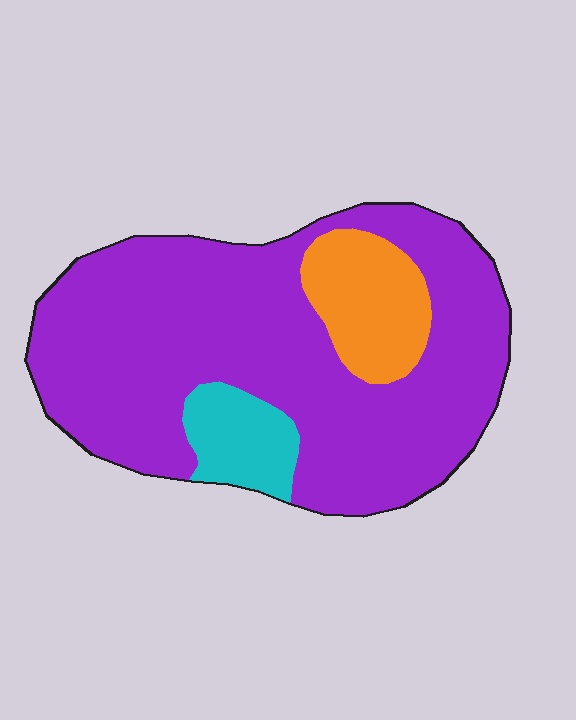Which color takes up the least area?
Cyan, at roughly 10%.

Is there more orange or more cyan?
Orange.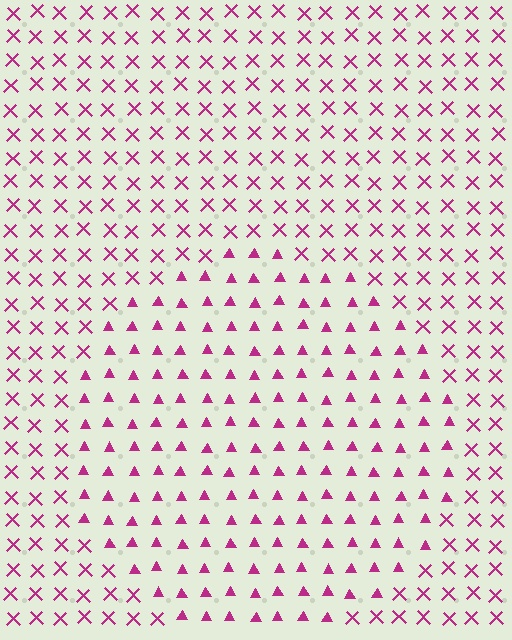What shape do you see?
I see a circle.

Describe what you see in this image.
The image is filled with small magenta elements arranged in a uniform grid. A circle-shaped region contains triangles, while the surrounding area contains X marks. The boundary is defined purely by the change in element shape.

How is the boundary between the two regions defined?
The boundary is defined by a change in element shape: triangles inside vs. X marks outside. All elements share the same color and spacing.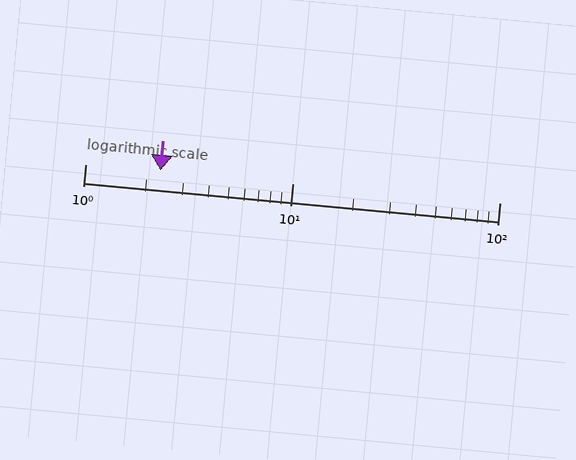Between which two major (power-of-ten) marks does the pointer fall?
The pointer is between 1 and 10.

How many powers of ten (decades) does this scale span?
The scale spans 2 decades, from 1 to 100.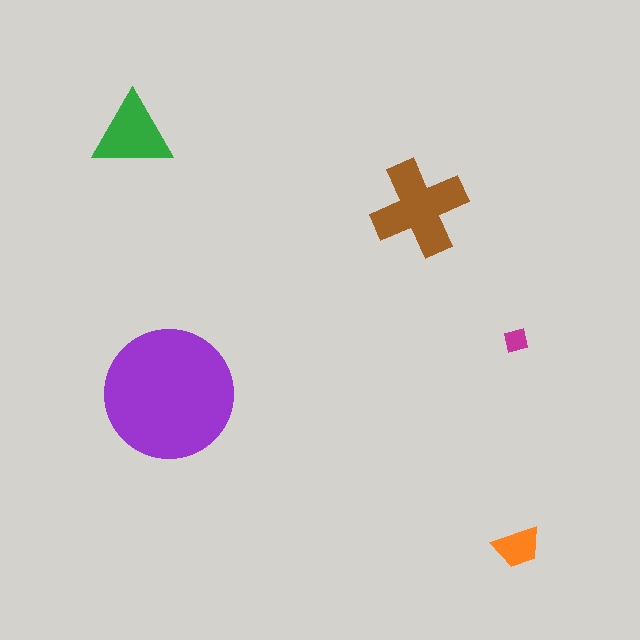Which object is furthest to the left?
The green triangle is leftmost.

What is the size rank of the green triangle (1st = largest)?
3rd.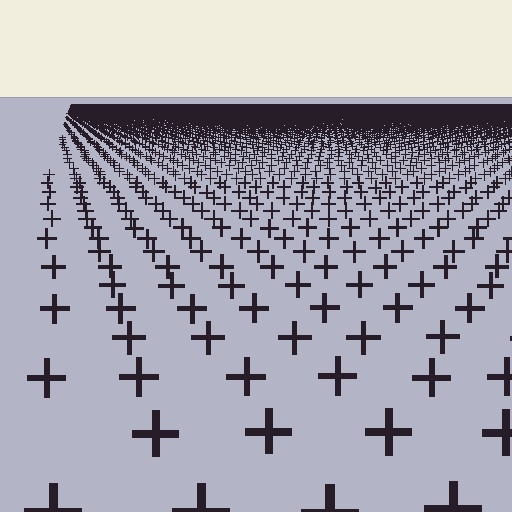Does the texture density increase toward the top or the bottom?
Density increases toward the top.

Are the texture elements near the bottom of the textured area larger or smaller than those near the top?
Larger. Near the bottom, elements are closer to the viewer and appear at a bigger on-screen size.